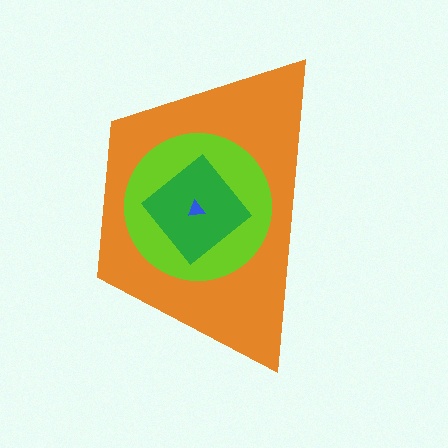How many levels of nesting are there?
4.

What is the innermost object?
The blue triangle.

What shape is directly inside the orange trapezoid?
The lime circle.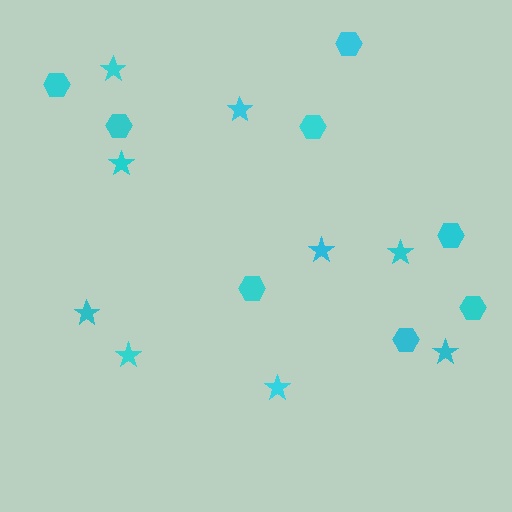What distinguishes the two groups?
There are 2 groups: one group of stars (9) and one group of hexagons (8).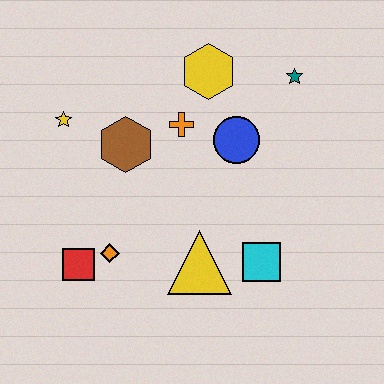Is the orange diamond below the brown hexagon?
Yes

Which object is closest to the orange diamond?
The red square is closest to the orange diamond.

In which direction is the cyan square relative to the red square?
The cyan square is to the right of the red square.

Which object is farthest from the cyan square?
The yellow star is farthest from the cyan square.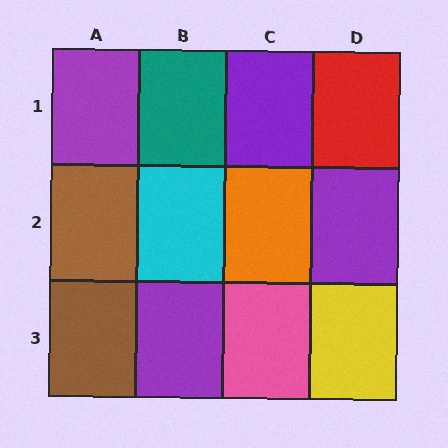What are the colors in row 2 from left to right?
Brown, cyan, orange, purple.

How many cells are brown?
2 cells are brown.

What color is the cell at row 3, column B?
Purple.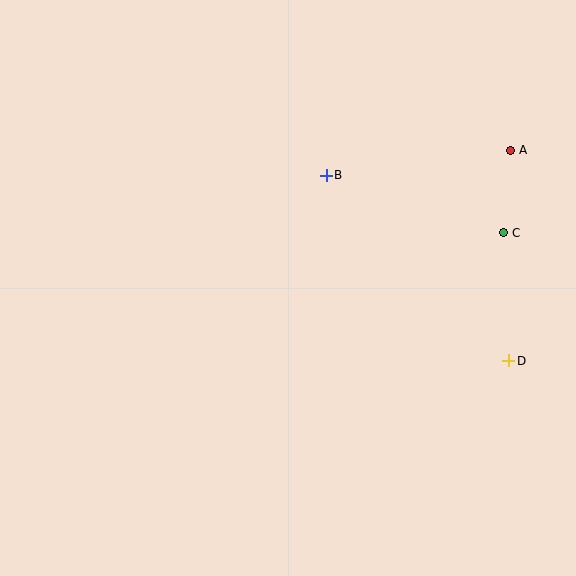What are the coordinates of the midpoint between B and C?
The midpoint between B and C is at (415, 204).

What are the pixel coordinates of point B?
Point B is at (326, 175).